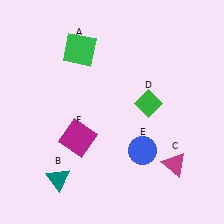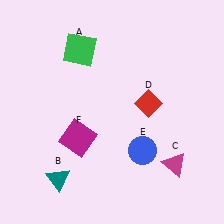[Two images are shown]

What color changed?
The diamond (D) changed from green in Image 1 to red in Image 2.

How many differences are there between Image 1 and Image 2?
There is 1 difference between the two images.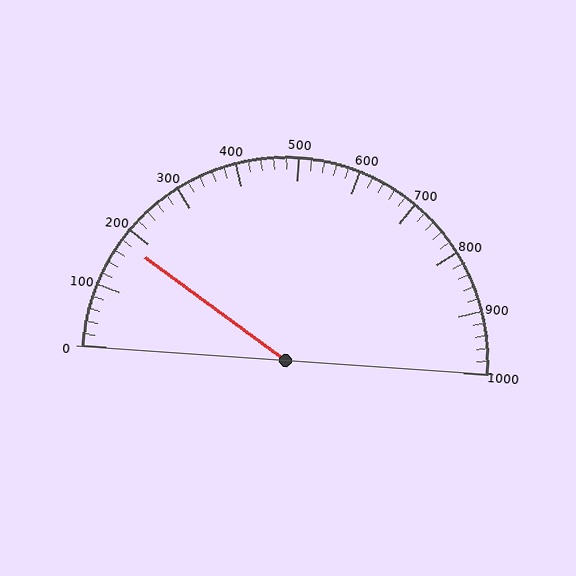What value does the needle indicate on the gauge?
The needle indicates approximately 180.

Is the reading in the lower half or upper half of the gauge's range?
The reading is in the lower half of the range (0 to 1000).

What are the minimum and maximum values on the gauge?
The gauge ranges from 0 to 1000.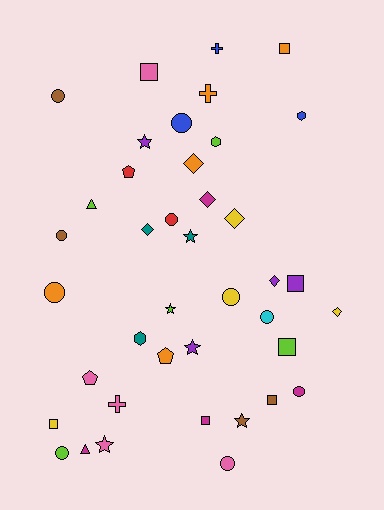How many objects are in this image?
There are 40 objects.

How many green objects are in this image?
There are no green objects.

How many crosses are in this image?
There are 3 crosses.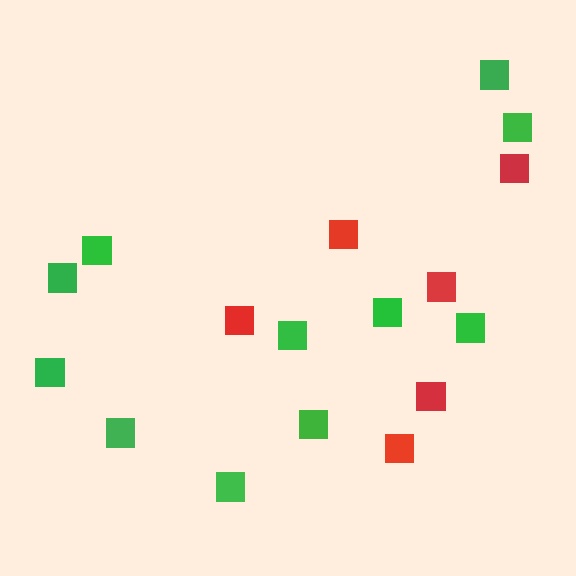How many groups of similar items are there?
There are 2 groups: one group of green squares (11) and one group of red squares (6).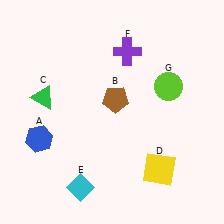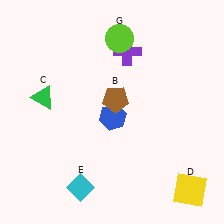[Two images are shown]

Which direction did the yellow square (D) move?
The yellow square (D) moved right.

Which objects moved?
The objects that moved are: the blue hexagon (A), the yellow square (D), the lime circle (G).